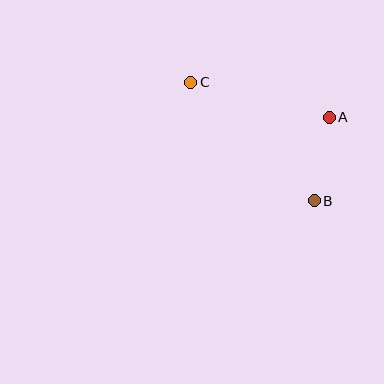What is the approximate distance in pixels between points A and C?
The distance between A and C is approximately 143 pixels.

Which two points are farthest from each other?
Points B and C are farthest from each other.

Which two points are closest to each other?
Points A and B are closest to each other.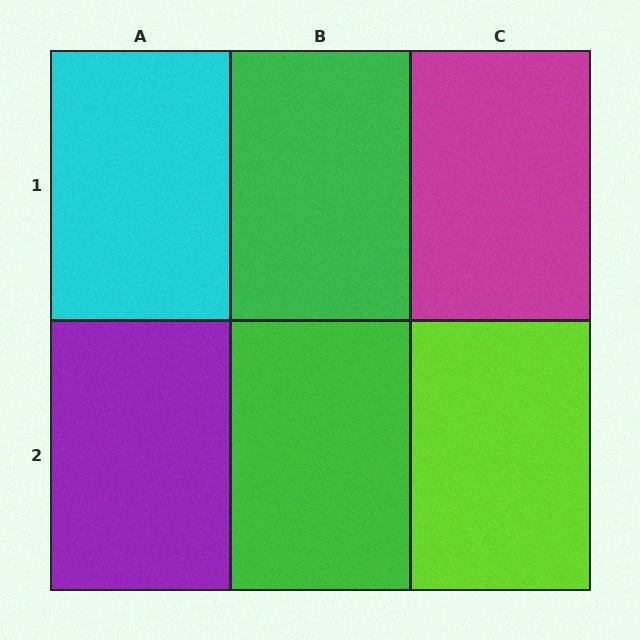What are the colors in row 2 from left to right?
Purple, green, lime.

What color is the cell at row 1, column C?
Magenta.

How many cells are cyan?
1 cell is cyan.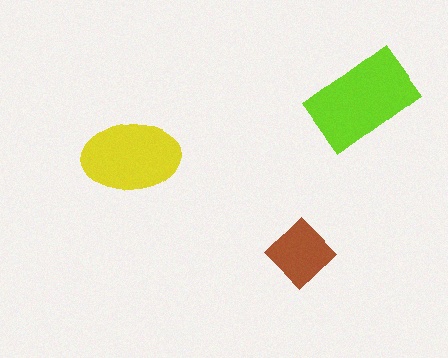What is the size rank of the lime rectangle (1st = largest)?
1st.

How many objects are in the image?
There are 3 objects in the image.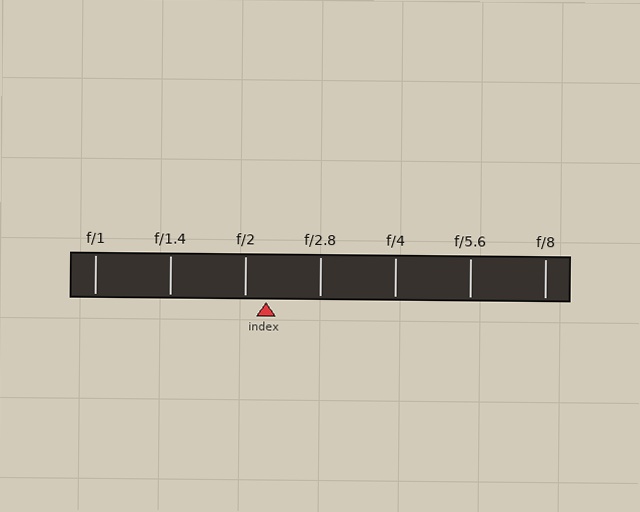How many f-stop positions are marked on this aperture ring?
There are 7 f-stop positions marked.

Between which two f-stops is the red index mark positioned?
The index mark is between f/2 and f/2.8.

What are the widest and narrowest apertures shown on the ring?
The widest aperture shown is f/1 and the narrowest is f/8.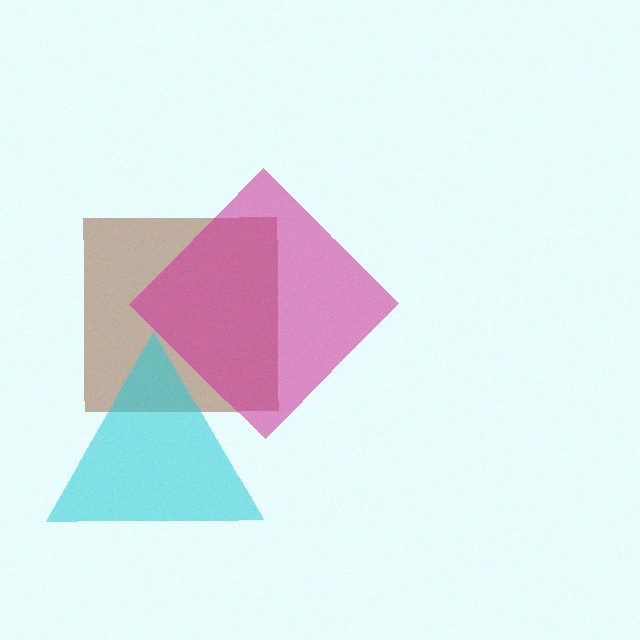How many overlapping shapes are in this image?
There are 3 overlapping shapes in the image.